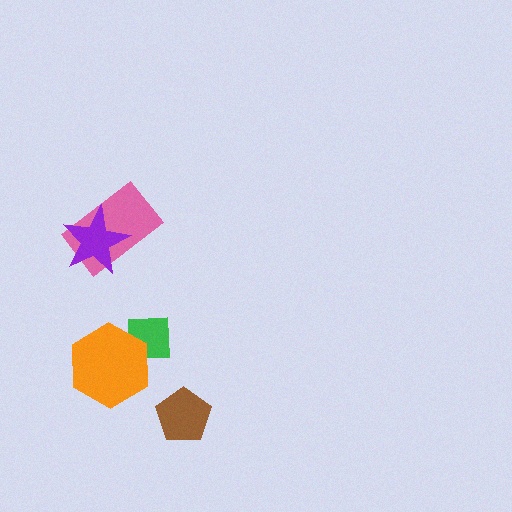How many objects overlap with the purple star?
1 object overlaps with the purple star.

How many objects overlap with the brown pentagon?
0 objects overlap with the brown pentagon.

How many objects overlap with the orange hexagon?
1 object overlaps with the orange hexagon.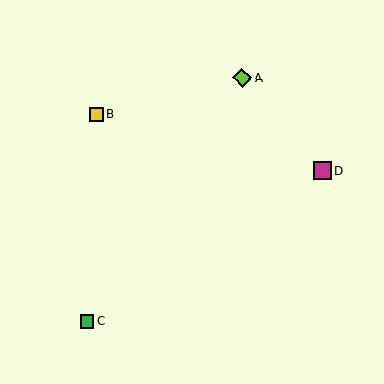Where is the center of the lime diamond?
The center of the lime diamond is at (242, 78).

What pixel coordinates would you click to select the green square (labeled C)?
Click at (87, 322) to select the green square C.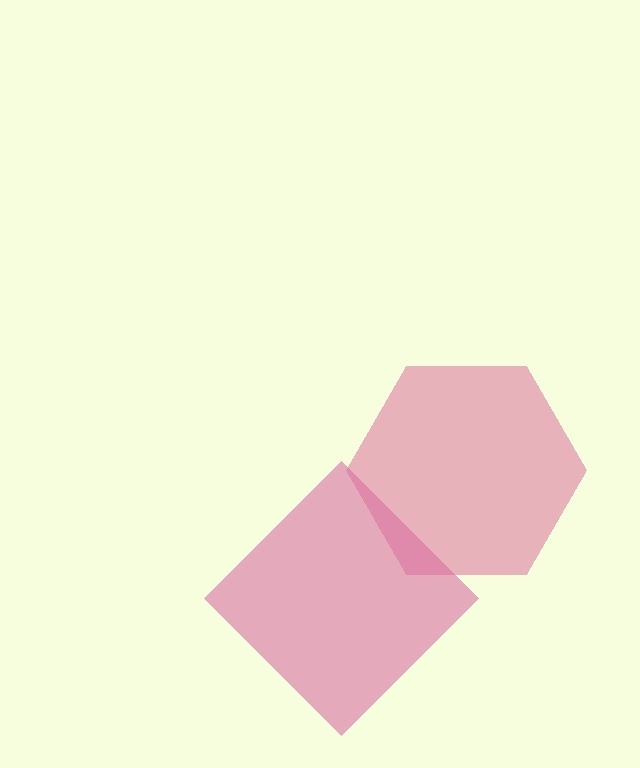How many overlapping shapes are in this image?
There are 2 overlapping shapes in the image.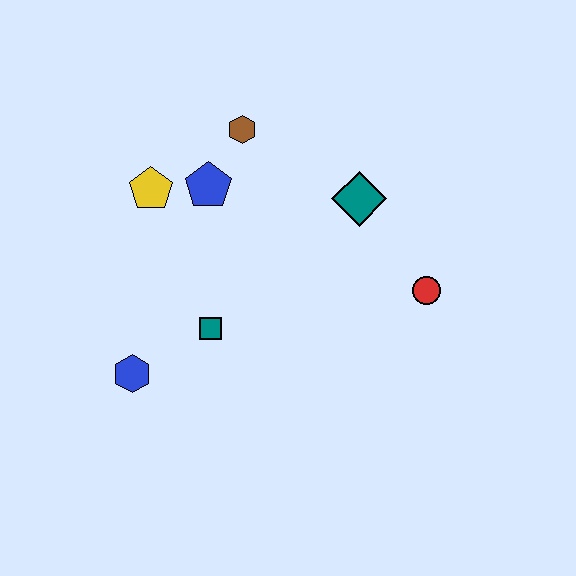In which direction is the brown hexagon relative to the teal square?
The brown hexagon is above the teal square.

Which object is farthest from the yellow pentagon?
The red circle is farthest from the yellow pentagon.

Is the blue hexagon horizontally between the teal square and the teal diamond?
No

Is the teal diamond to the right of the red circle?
No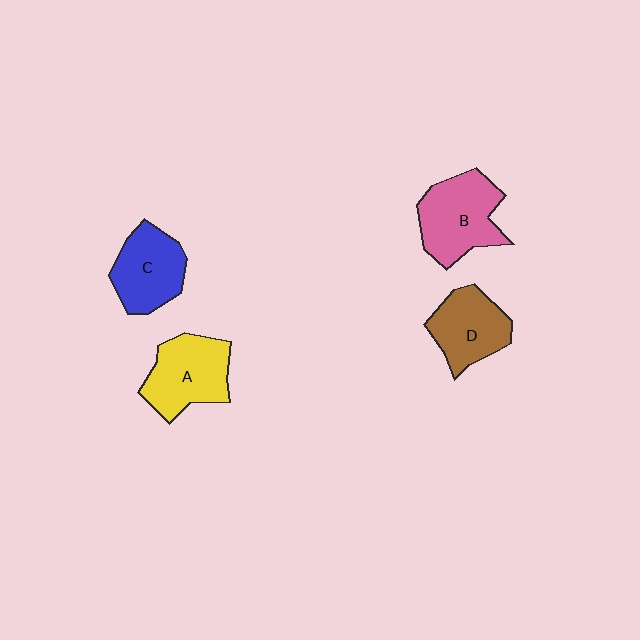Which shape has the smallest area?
Shape D (brown).